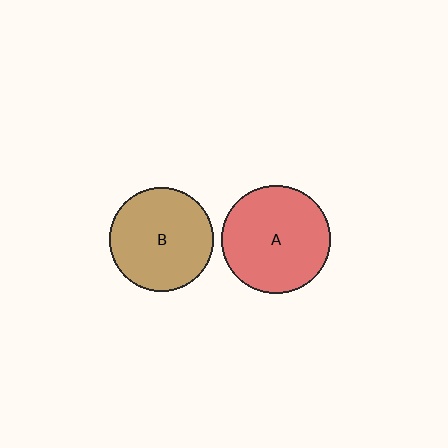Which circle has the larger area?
Circle A (red).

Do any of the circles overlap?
No, none of the circles overlap.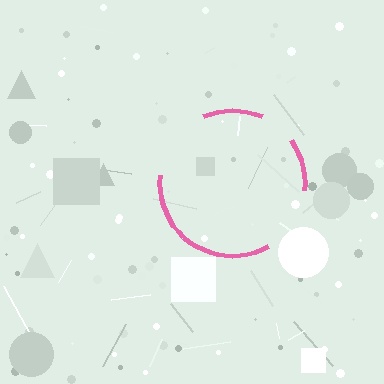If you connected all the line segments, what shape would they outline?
They would outline a circle.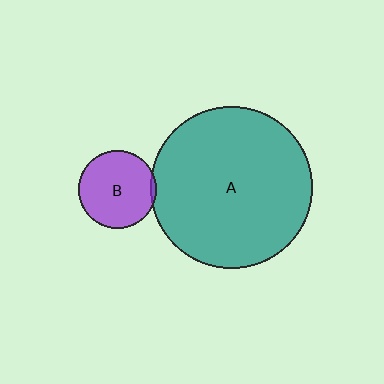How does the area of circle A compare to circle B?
Approximately 4.3 times.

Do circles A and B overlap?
Yes.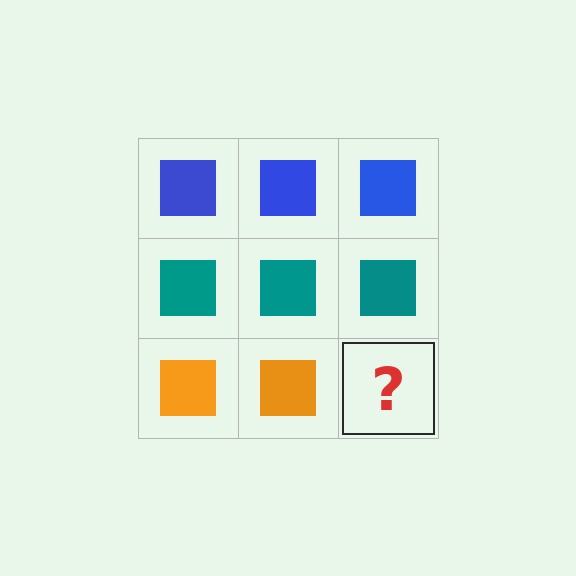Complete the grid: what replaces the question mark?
The question mark should be replaced with an orange square.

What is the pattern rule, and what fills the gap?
The rule is that each row has a consistent color. The gap should be filled with an orange square.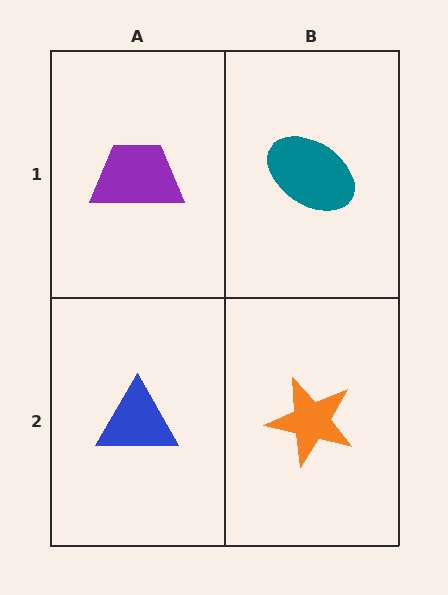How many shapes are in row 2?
2 shapes.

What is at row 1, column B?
A teal ellipse.